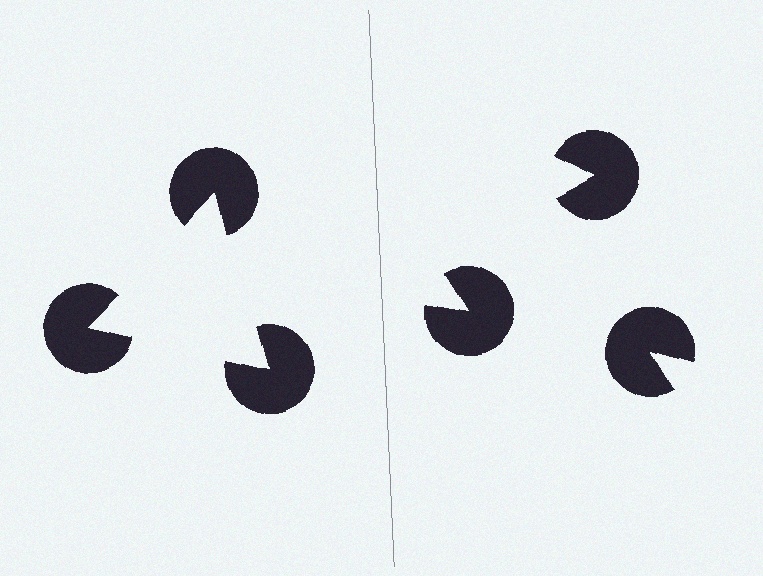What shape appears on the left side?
An illusory triangle.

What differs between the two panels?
The pac-man discs are positioned identically on both sides; only the wedge orientations differ. On the left they align to a triangle; on the right they are misaligned.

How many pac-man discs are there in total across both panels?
6 — 3 on each side.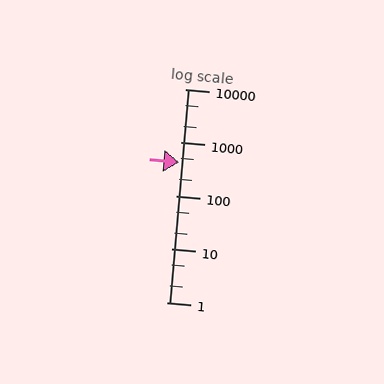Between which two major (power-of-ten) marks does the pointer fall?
The pointer is between 100 and 1000.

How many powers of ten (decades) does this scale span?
The scale spans 4 decades, from 1 to 10000.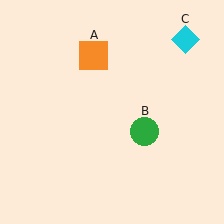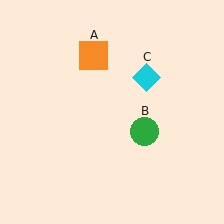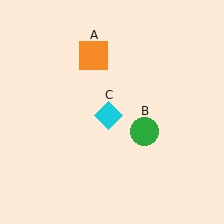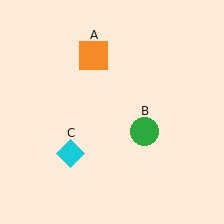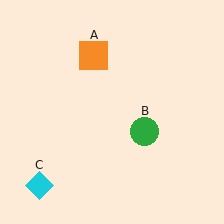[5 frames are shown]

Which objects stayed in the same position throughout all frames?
Orange square (object A) and green circle (object B) remained stationary.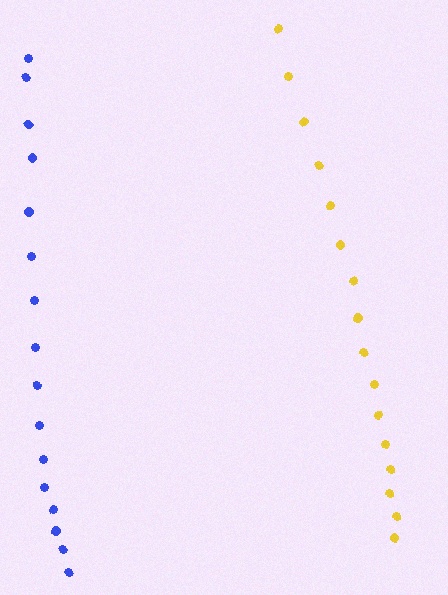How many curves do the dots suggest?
There are 2 distinct paths.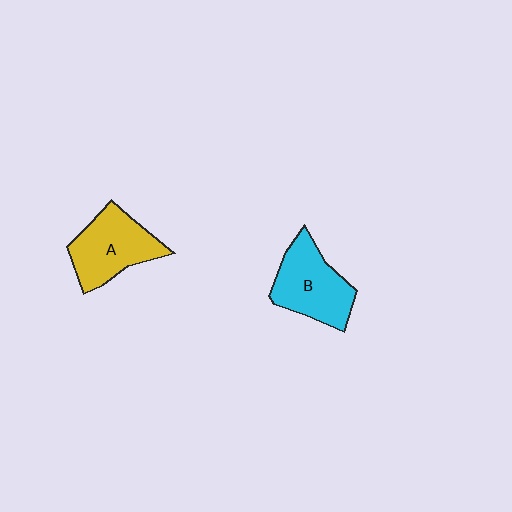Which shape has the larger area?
Shape B (cyan).